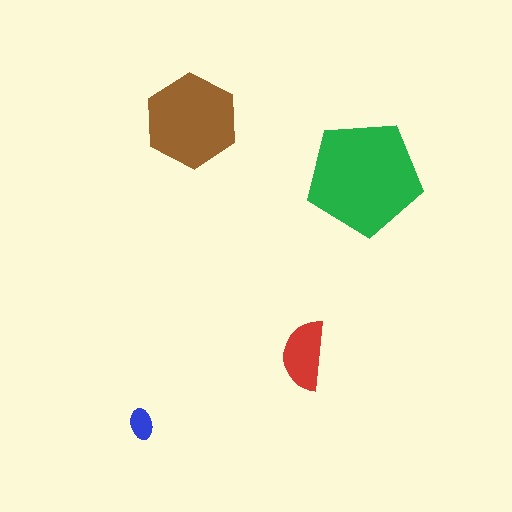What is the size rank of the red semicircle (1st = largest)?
3rd.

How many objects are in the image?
There are 4 objects in the image.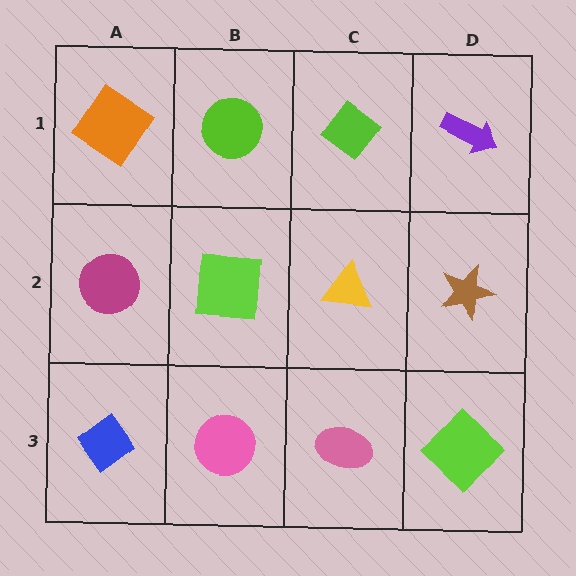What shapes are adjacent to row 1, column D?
A brown star (row 2, column D), a lime diamond (row 1, column C).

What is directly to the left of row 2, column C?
A lime square.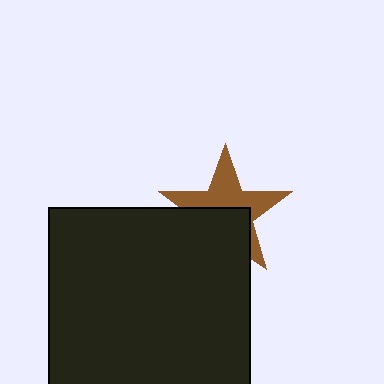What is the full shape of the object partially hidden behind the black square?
The partially hidden object is a brown star.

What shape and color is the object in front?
The object in front is a black square.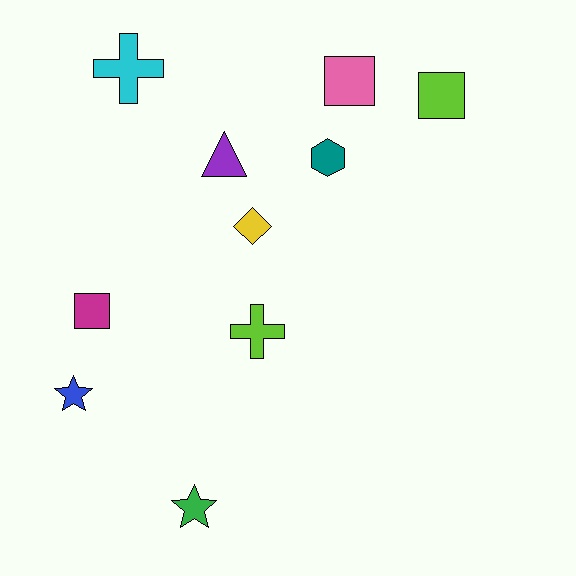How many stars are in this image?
There are 2 stars.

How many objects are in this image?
There are 10 objects.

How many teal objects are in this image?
There is 1 teal object.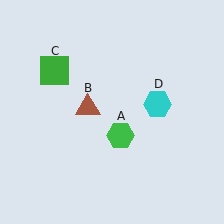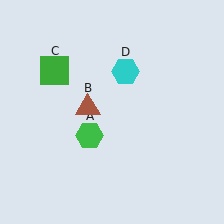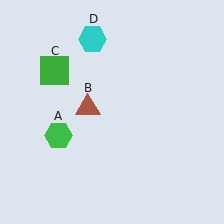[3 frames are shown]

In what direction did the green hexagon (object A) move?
The green hexagon (object A) moved left.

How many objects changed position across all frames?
2 objects changed position: green hexagon (object A), cyan hexagon (object D).